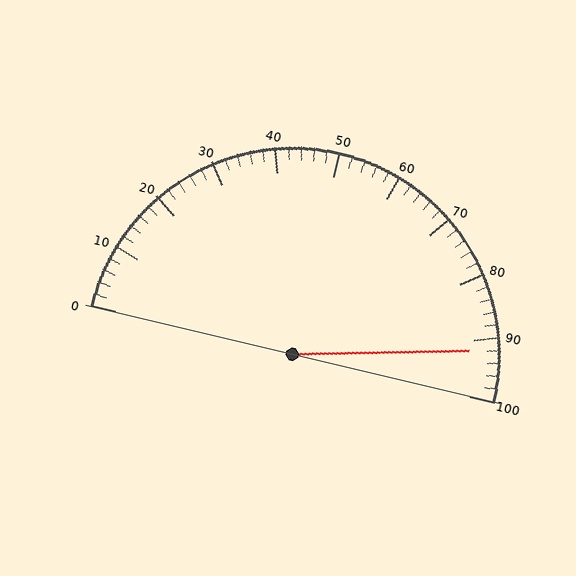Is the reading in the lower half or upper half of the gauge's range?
The reading is in the upper half of the range (0 to 100).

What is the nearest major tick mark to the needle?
The nearest major tick mark is 90.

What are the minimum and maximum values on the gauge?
The gauge ranges from 0 to 100.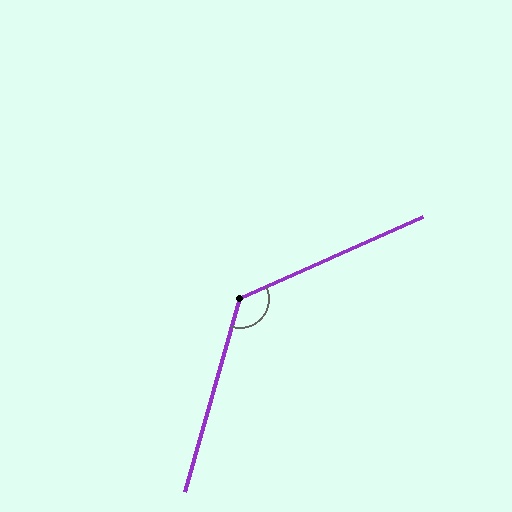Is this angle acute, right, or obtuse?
It is obtuse.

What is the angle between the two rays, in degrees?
Approximately 130 degrees.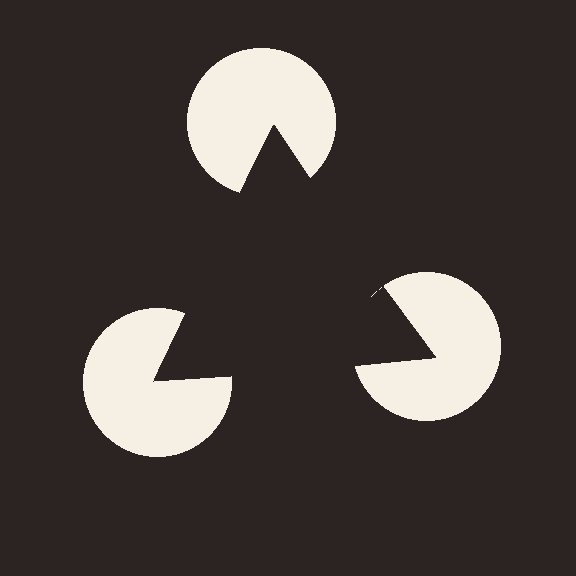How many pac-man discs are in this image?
There are 3 — one at each vertex of the illusory triangle.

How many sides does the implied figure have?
3 sides.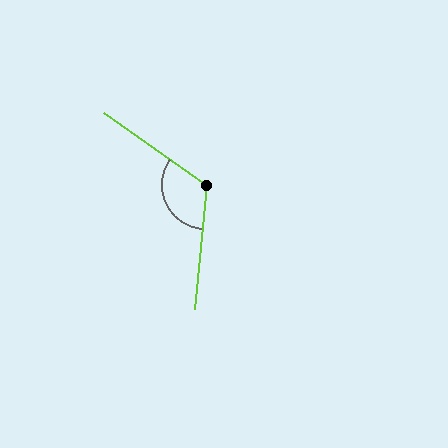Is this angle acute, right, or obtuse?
It is obtuse.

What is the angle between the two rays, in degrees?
Approximately 120 degrees.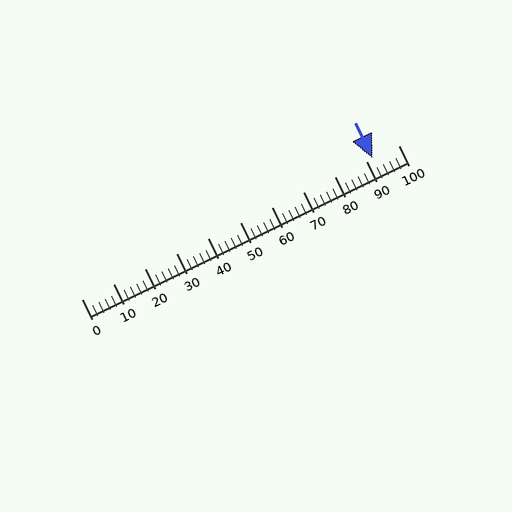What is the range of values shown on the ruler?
The ruler shows values from 0 to 100.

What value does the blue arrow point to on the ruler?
The blue arrow points to approximately 92.